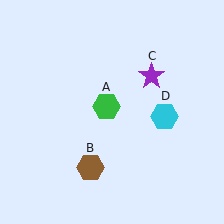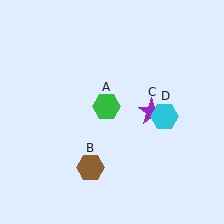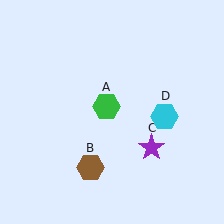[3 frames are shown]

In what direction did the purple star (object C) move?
The purple star (object C) moved down.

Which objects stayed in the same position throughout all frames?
Green hexagon (object A) and brown hexagon (object B) and cyan hexagon (object D) remained stationary.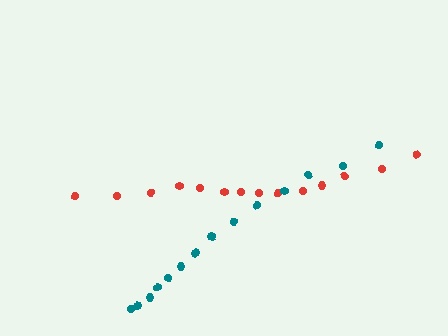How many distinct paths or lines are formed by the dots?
There are 2 distinct paths.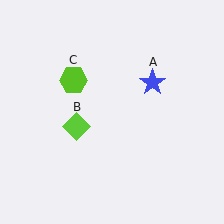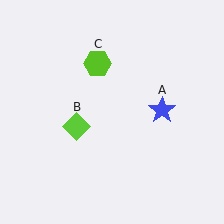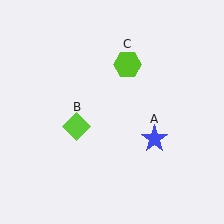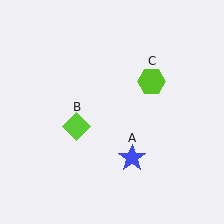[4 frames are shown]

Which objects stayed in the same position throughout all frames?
Lime diamond (object B) remained stationary.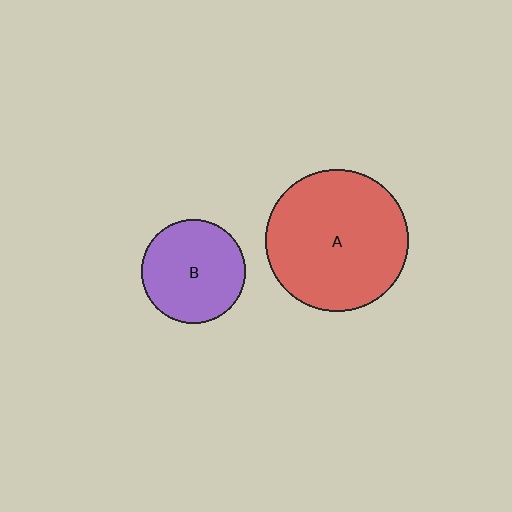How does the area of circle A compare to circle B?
Approximately 1.9 times.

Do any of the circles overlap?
No, none of the circles overlap.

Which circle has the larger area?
Circle A (red).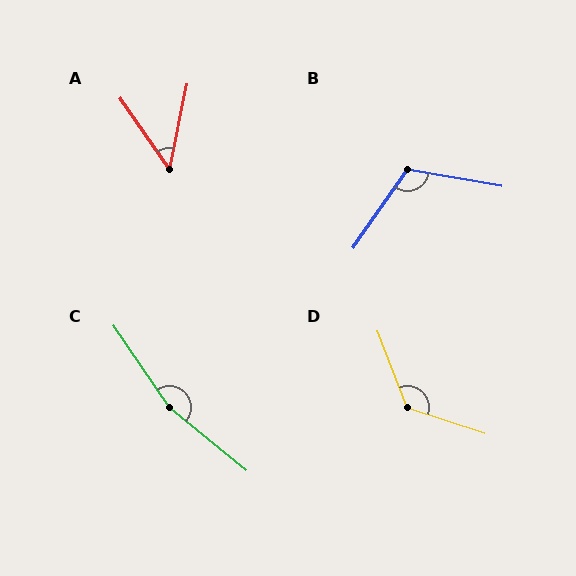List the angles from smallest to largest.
A (46°), B (115°), D (129°), C (163°).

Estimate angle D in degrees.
Approximately 129 degrees.